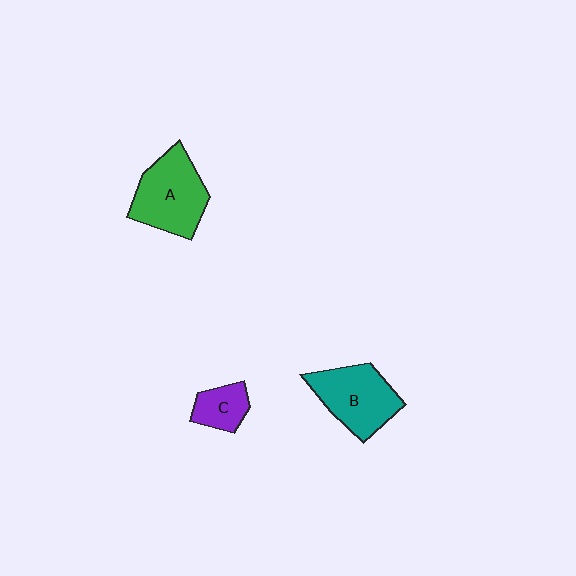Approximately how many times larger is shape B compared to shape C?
Approximately 2.1 times.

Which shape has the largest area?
Shape A (green).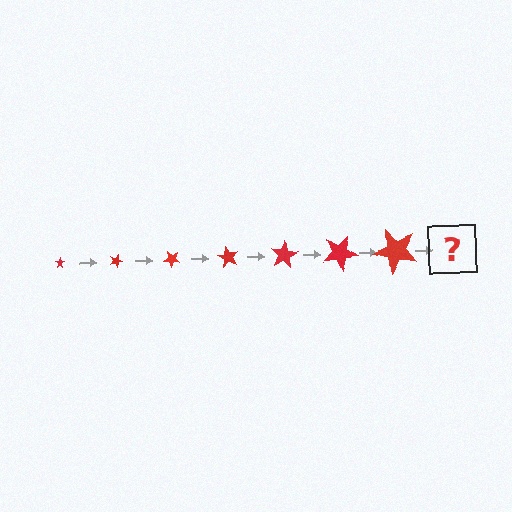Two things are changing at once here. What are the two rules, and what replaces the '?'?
The two rules are that the star grows larger each step and it rotates 20 degrees each step. The '?' should be a star, larger than the previous one and rotated 140 degrees from the start.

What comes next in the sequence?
The next element should be a star, larger than the previous one and rotated 140 degrees from the start.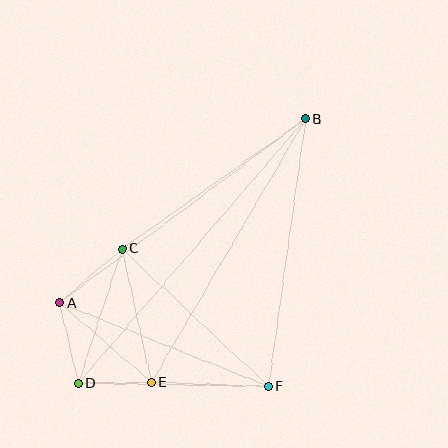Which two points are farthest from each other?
Points B and D are farthest from each other.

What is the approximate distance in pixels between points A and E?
The distance between A and E is approximately 121 pixels.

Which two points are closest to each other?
Points D and E are closest to each other.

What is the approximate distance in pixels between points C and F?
The distance between C and F is approximately 201 pixels.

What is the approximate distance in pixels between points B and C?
The distance between B and C is approximately 225 pixels.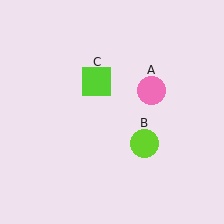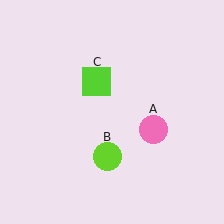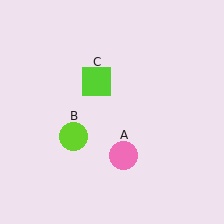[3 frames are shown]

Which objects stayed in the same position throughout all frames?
Lime square (object C) remained stationary.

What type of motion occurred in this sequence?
The pink circle (object A), lime circle (object B) rotated clockwise around the center of the scene.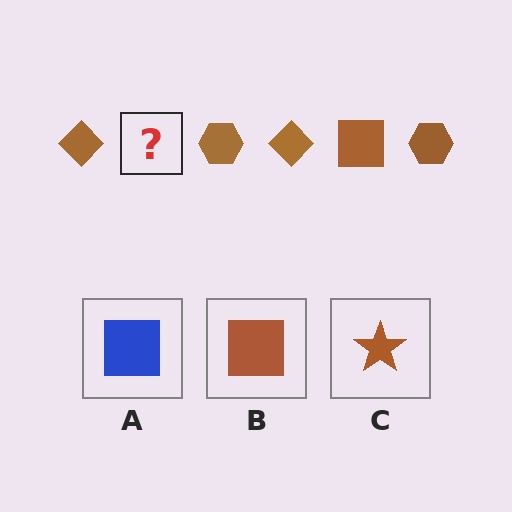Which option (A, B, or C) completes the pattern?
B.